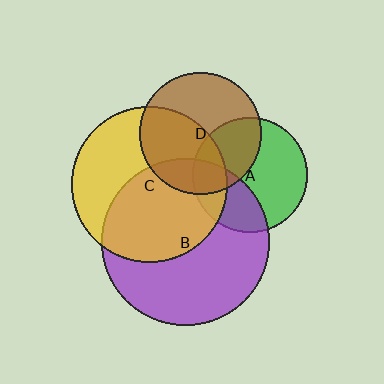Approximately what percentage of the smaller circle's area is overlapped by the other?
Approximately 20%.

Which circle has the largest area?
Circle B (purple).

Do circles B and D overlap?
Yes.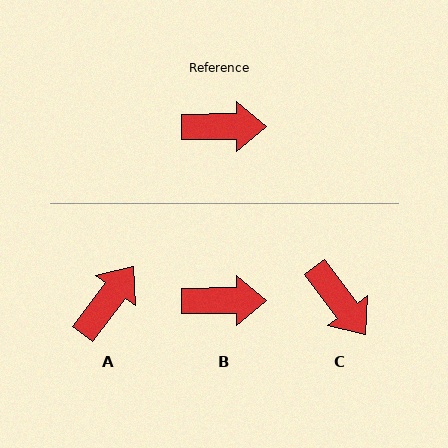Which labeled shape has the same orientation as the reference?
B.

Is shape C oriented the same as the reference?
No, it is off by about 54 degrees.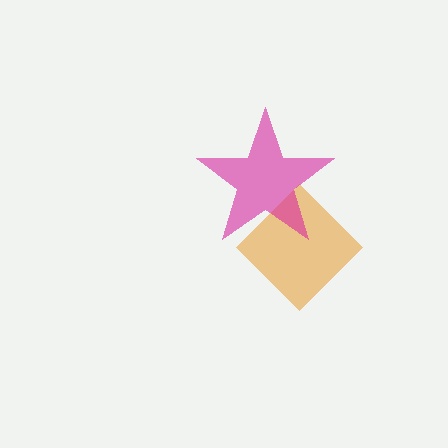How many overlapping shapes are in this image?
There are 2 overlapping shapes in the image.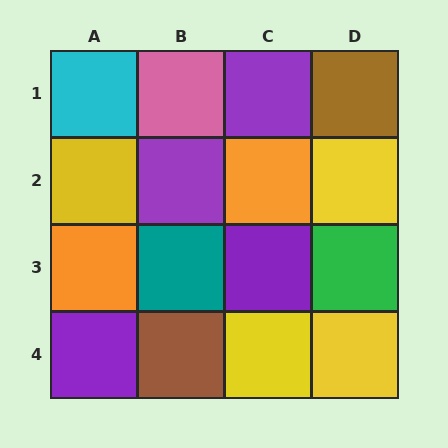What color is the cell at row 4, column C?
Yellow.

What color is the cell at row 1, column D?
Brown.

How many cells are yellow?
4 cells are yellow.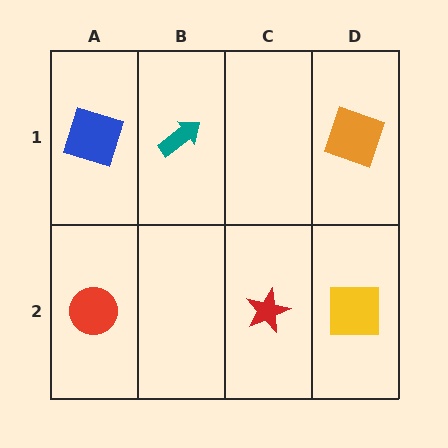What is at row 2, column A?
A red circle.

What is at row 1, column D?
An orange square.